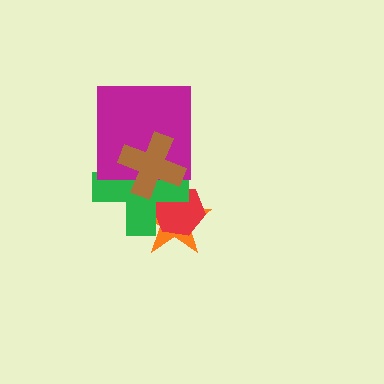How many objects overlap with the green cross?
4 objects overlap with the green cross.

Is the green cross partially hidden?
Yes, it is partially covered by another shape.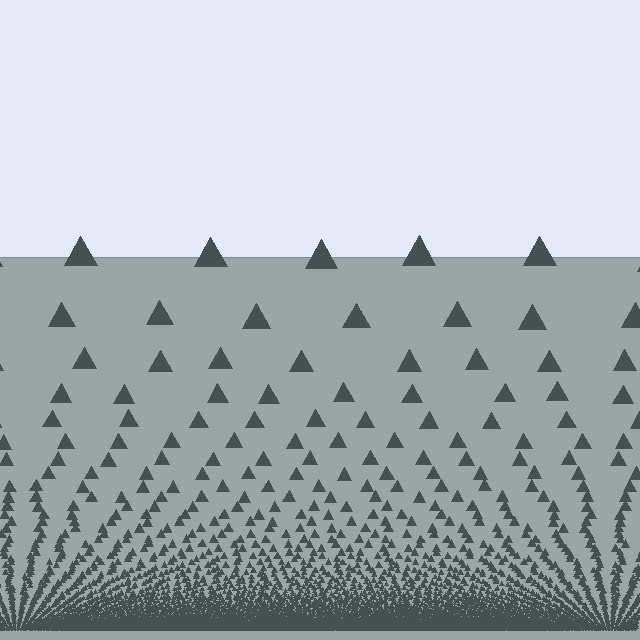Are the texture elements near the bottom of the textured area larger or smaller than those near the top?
Smaller. The gradient is inverted — elements near the bottom are smaller and denser.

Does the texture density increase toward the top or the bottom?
Density increases toward the bottom.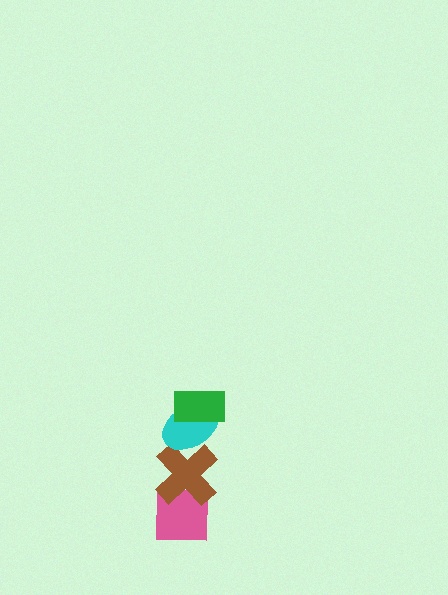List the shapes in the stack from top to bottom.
From top to bottom: the green rectangle, the cyan ellipse, the brown cross, the pink square.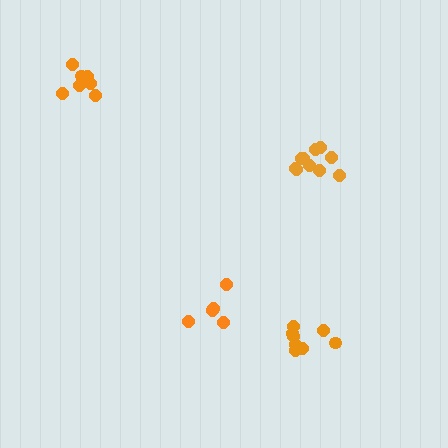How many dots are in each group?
Group 1: 5 dots, Group 2: 8 dots, Group 3: 10 dots, Group 4: 8 dots (31 total).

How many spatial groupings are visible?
There are 4 spatial groupings.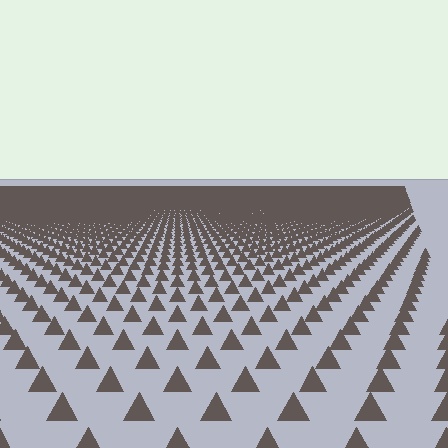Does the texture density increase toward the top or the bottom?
Density increases toward the top.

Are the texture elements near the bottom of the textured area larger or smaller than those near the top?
Larger. Near the bottom, elements are closer to the viewer and appear at a bigger on-screen size.